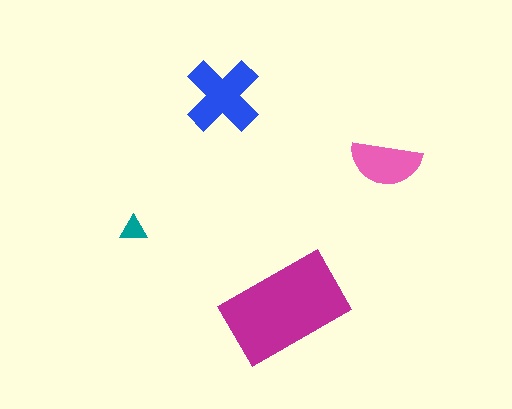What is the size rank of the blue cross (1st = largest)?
2nd.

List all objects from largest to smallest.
The magenta rectangle, the blue cross, the pink semicircle, the teal triangle.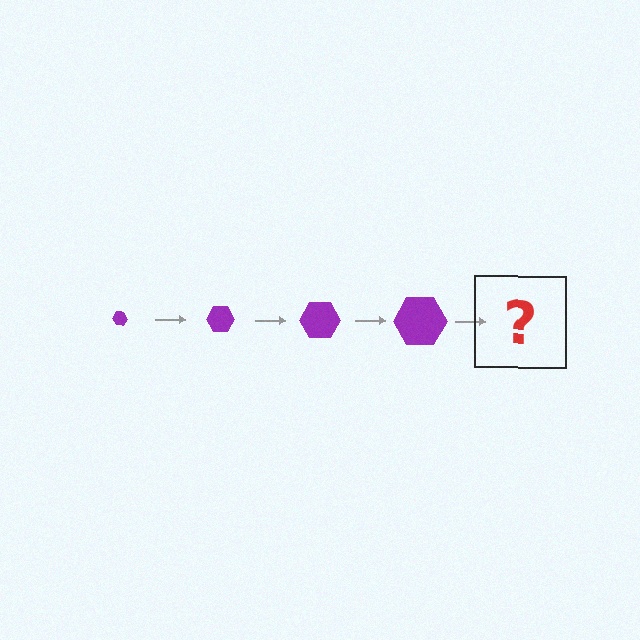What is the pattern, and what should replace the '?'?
The pattern is that the hexagon gets progressively larger each step. The '?' should be a purple hexagon, larger than the previous one.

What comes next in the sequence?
The next element should be a purple hexagon, larger than the previous one.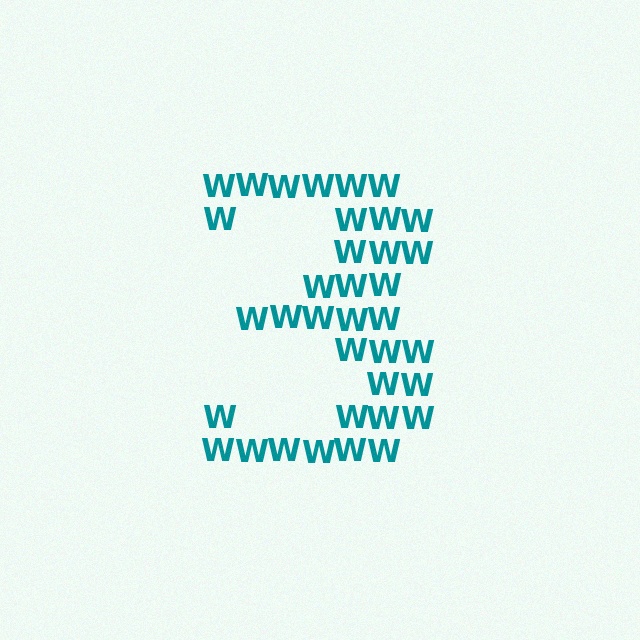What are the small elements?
The small elements are letter W's.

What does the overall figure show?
The overall figure shows the digit 3.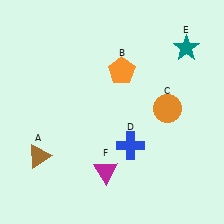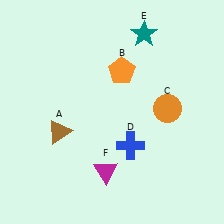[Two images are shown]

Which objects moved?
The objects that moved are: the brown triangle (A), the teal star (E).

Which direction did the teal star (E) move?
The teal star (E) moved left.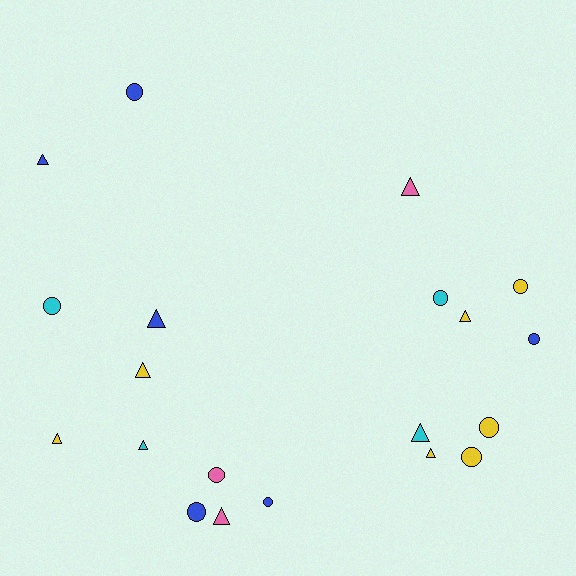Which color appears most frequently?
Yellow, with 7 objects.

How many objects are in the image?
There are 20 objects.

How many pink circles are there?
There is 1 pink circle.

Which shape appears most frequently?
Circle, with 10 objects.